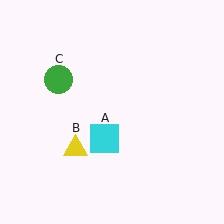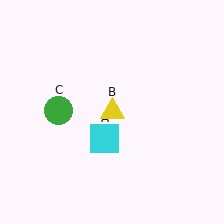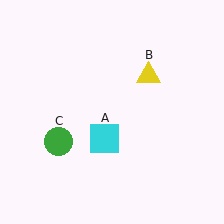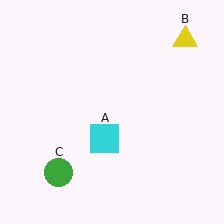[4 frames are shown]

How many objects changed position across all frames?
2 objects changed position: yellow triangle (object B), green circle (object C).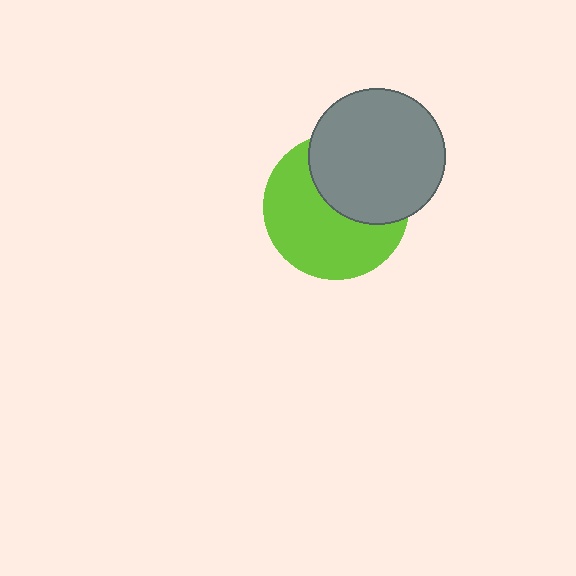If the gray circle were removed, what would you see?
You would see the complete lime circle.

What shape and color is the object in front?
The object in front is a gray circle.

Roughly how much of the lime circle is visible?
About half of it is visible (roughly 59%).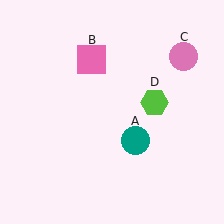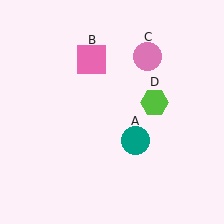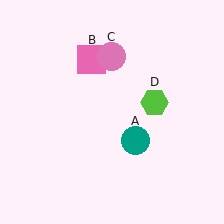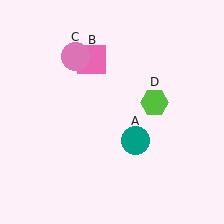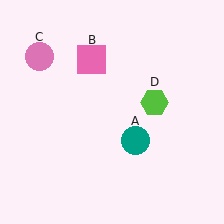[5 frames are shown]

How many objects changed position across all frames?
1 object changed position: pink circle (object C).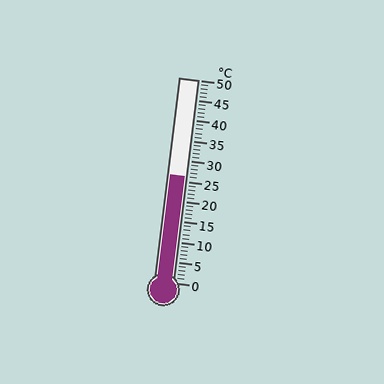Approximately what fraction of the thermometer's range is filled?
The thermometer is filled to approximately 50% of its range.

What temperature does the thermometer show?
The thermometer shows approximately 26°C.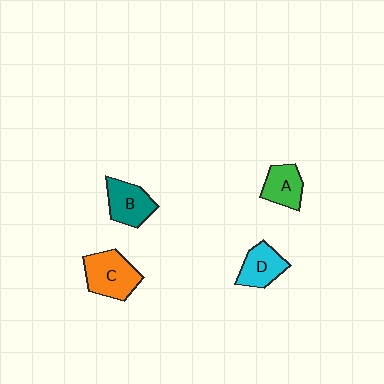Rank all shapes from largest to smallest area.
From largest to smallest: C (orange), B (teal), D (cyan), A (green).